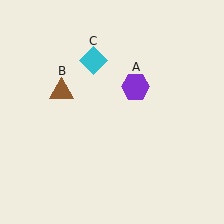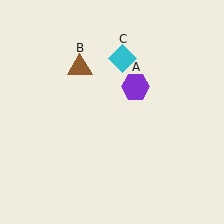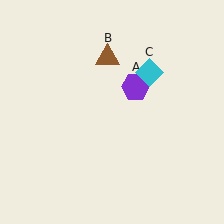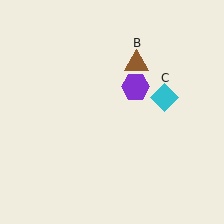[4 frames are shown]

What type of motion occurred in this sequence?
The brown triangle (object B), cyan diamond (object C) rotated clockwise around the center of the scene.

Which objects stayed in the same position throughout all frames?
Purple hexagon (object A) remained stationary.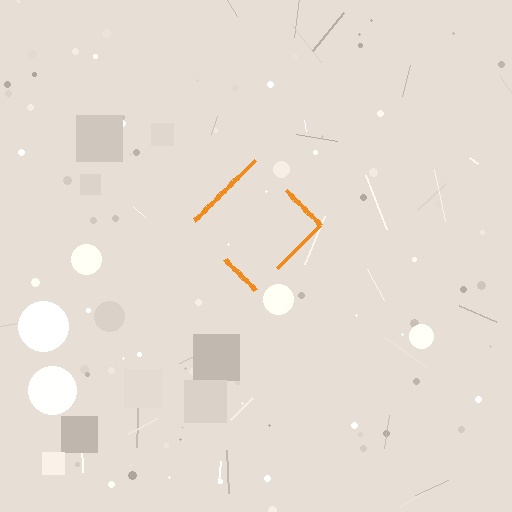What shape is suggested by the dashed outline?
The dashed outline suggests a diamond.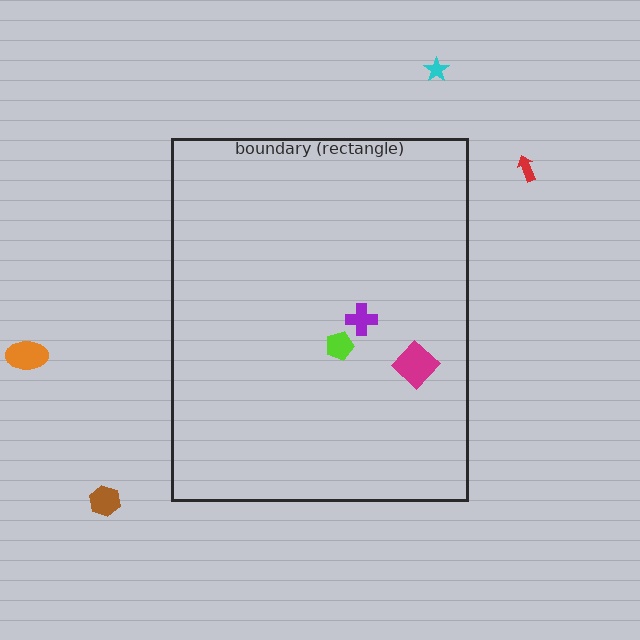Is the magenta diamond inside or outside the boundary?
Inside.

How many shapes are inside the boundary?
3 inside, 4 outside.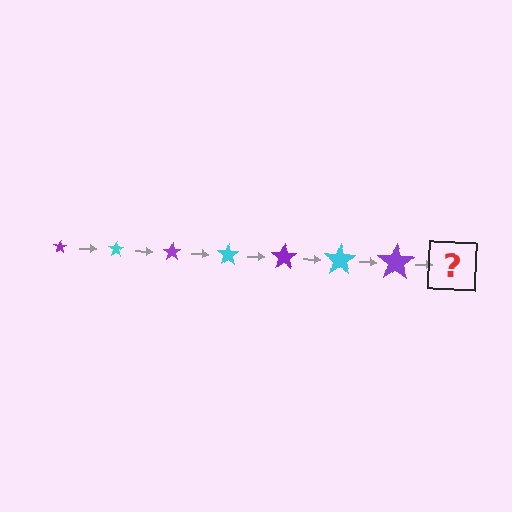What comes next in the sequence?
The next element should be a cyan star, larger than the previous one.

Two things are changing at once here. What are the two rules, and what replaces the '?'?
The two rules are that the star grows larger each step and the color cycles through purple and cyan. The '?' should be a cyan star, larger than the previous one.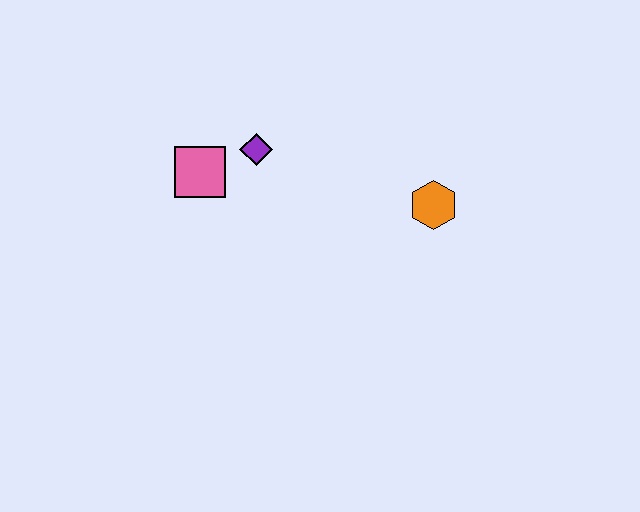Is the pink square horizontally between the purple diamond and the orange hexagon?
No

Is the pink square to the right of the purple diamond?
No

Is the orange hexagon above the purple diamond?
No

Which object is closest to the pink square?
The purple diamond is closest to the pink square.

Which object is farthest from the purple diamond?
The orange hexagon is farthest from the purple diamond.